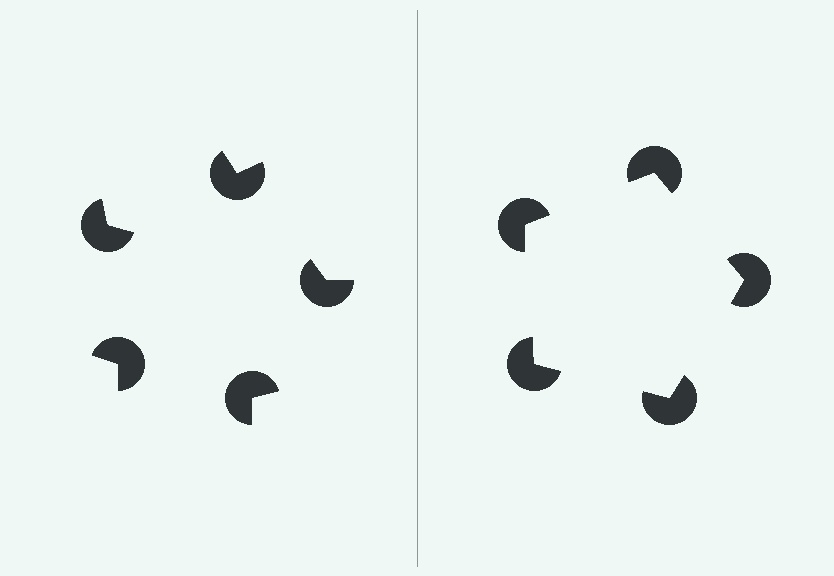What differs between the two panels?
The pac-man discs are positioned identically on both sides; only the wedge orientations differ. On the right they align to a pentagon; on the left they are misaligned.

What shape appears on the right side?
An illusory pentagon.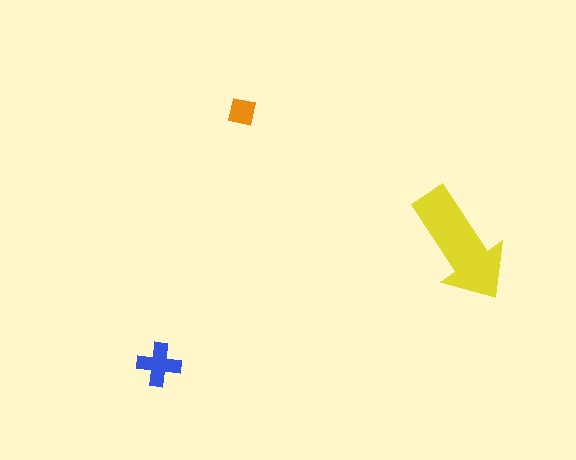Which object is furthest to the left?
The blue cross is leftmost.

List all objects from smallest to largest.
The orange square, the blue cross, the yellow arrow.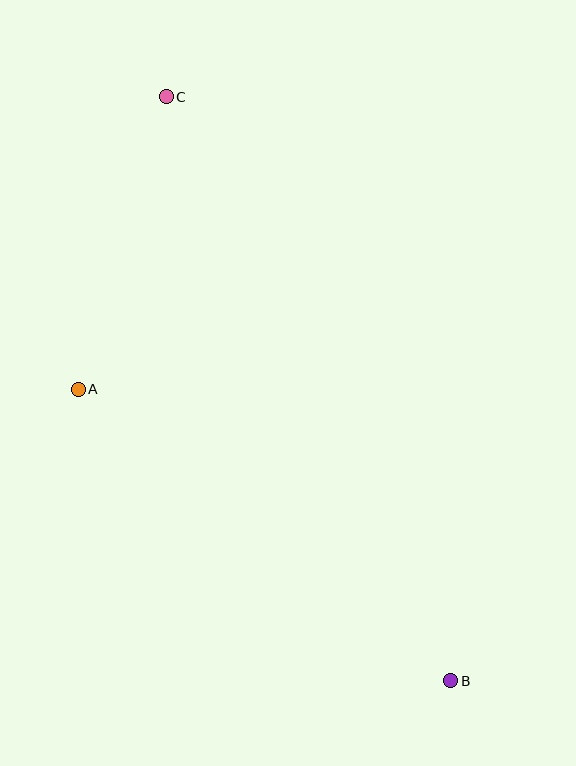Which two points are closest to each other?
Points A and C are closest to each other.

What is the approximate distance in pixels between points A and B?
The distance between A and B is approximately 473 pixels.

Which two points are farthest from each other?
Points B and C are farthest from each other.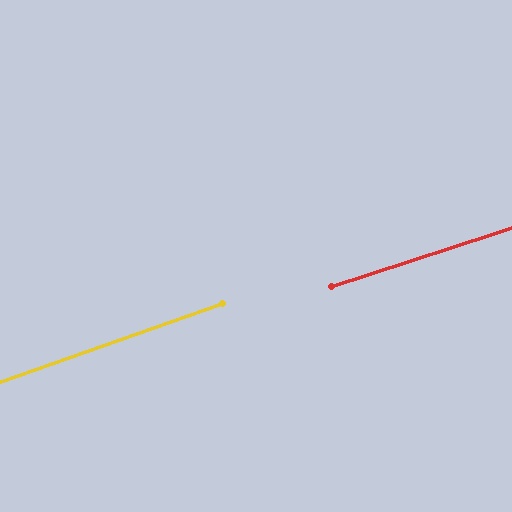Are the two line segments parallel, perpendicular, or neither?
Parallel — their directions differ by only 1.3°.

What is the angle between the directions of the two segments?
Approximately 1 degree.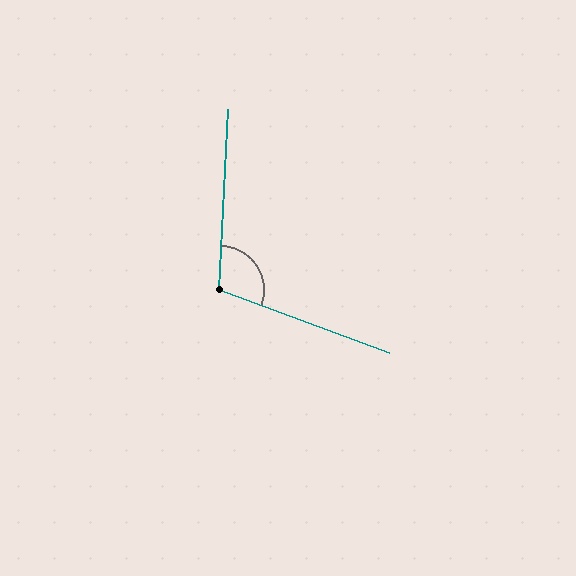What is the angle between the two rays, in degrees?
Approximately 108 degrees.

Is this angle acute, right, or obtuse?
It is obtuse.